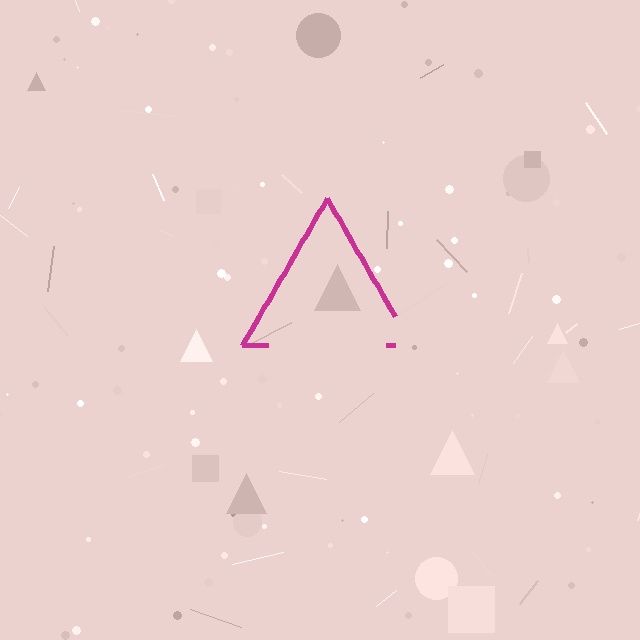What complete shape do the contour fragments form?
The contour fragments form a triangle.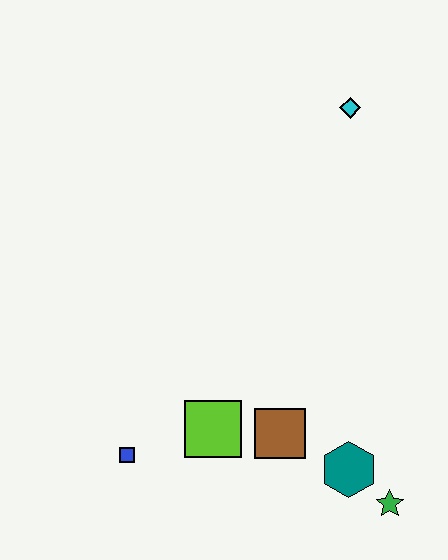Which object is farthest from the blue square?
The cyan diamond is farthest from the blue square.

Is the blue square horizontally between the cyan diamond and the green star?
No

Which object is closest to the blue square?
The lime square is closest to the blue square.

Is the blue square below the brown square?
Yes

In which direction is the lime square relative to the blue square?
The lime square is to the right of the blue square.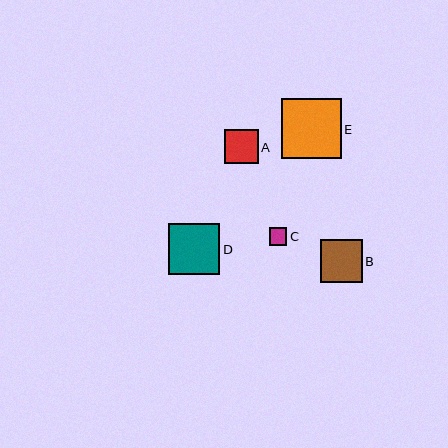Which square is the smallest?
Square C is the smallest with a size of approximately 18 pixels.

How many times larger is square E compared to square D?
Square E is approximately 1.2 times the size of square D.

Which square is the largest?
Square E is the largest with a size of approximately 60 pixels.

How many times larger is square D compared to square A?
Square D is approximately 1.5 times the size of square A.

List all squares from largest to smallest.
From largest to smallest: E, D, B, A, C.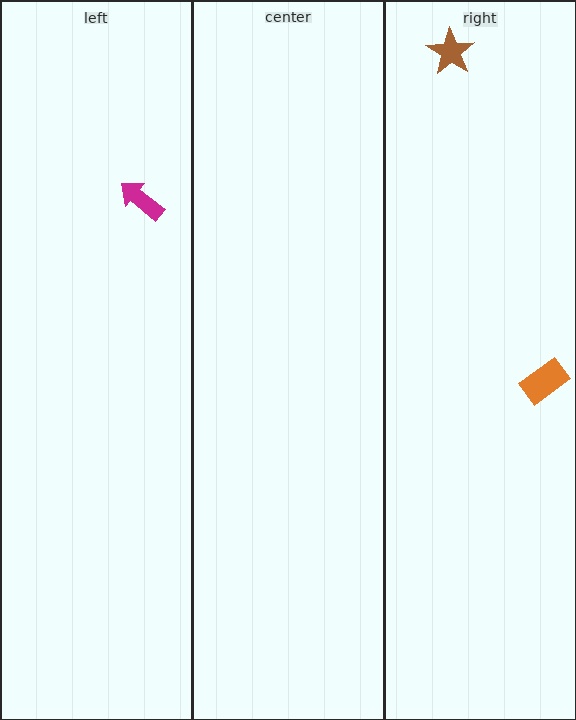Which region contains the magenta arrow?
The left region.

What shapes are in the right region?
The brown star, the orange rectangle.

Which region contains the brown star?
The right region.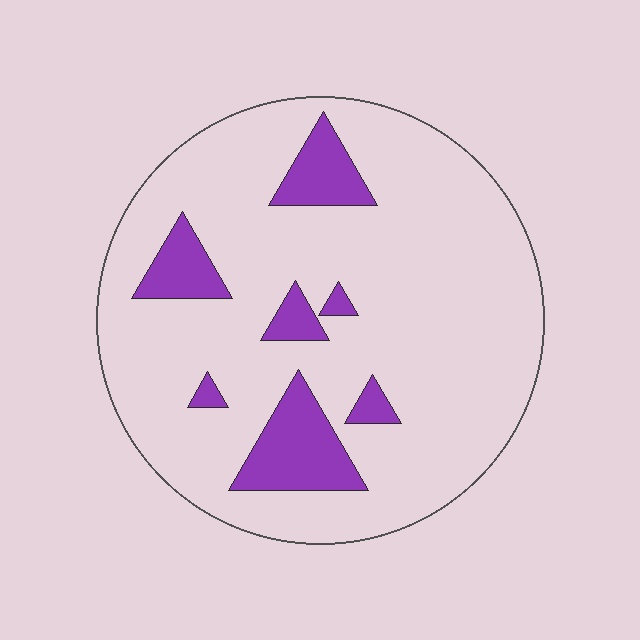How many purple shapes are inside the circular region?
7.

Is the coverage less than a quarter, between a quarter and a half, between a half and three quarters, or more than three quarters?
Less than a quarter.